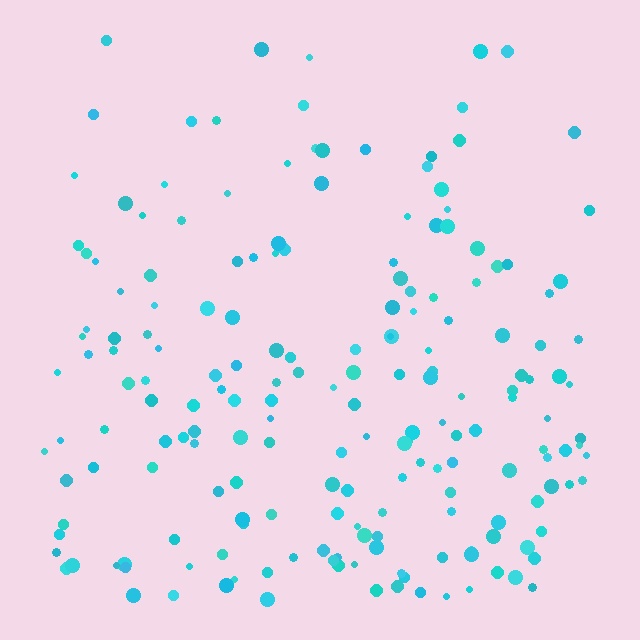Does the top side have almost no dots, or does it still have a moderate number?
Still a moderate number, just noticeably fewer than the bottom.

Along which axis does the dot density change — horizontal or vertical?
Vertical.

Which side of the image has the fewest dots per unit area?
The top.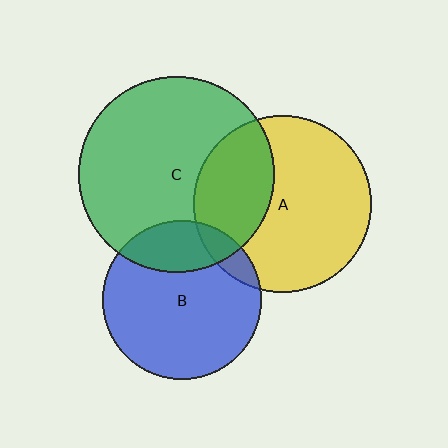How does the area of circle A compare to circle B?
Approximately 1.2 times.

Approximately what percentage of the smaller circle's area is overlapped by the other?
Approximately 35%.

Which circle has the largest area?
Circle C (green).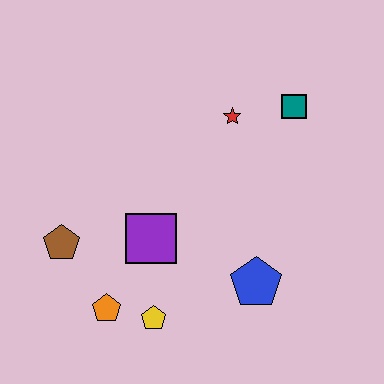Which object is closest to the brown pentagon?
The orange pentagon is closest to the brown pentagon.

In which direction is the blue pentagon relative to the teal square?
The blue pentagon is below the teal square.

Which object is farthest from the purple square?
The teal square is farthest from the purple square.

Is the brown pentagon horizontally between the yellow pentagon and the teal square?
No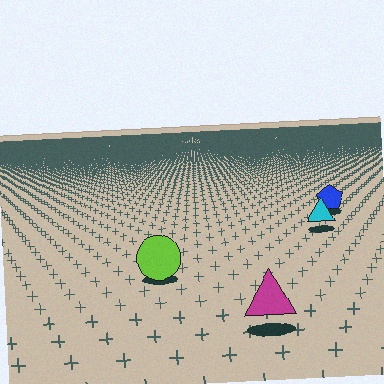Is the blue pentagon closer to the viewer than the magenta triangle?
No. The magenta triangle is closer — you can tell from the texture gradient: the ground texture is coarser near it.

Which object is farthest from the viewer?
The blue pentagon is farthest from the viewer. It appears smaller and the ground texture around it is denser.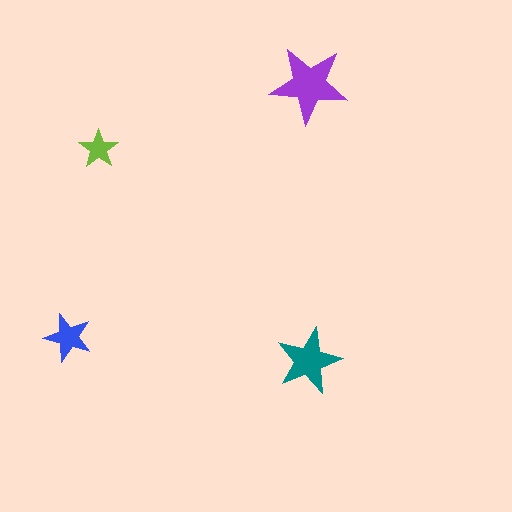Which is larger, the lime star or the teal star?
The teal one.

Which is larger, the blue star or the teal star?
The teal one.